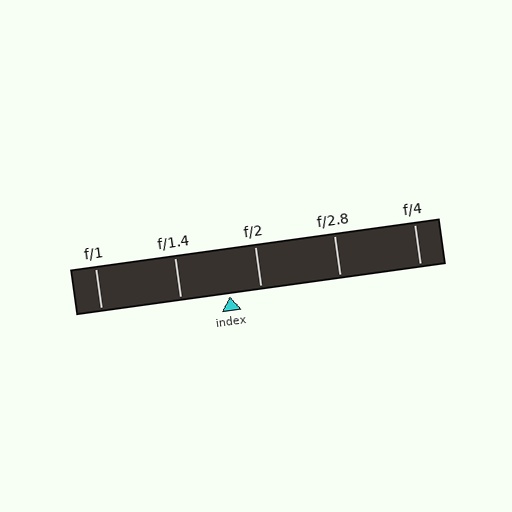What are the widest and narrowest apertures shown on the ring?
The widest aperture shown is f/1 and the narrowest is f/4.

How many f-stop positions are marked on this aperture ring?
There are 5 f-stop positions marked.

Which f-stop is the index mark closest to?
The index mark is closest to f/2.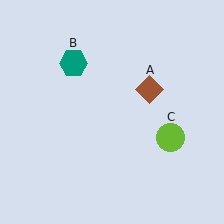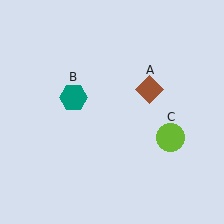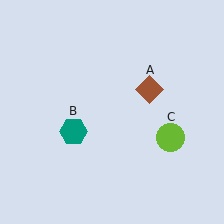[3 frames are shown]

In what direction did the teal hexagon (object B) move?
The teal hexagon (object B) moved down.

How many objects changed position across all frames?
1 object changed position: teal hexagon (object B).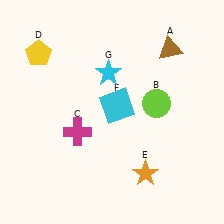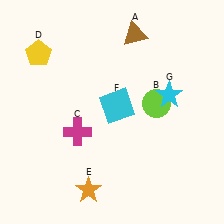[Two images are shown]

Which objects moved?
The objects that moved are: the brown triangle (A), the orange star (E), the cyan star (G).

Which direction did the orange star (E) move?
The orange star (E) moved left.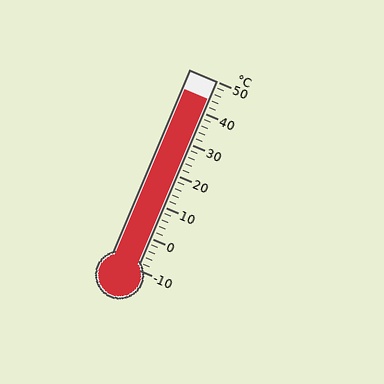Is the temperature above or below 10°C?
The temperature is above 10°C.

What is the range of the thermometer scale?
The thermometer scale ranges from -10°C to 50°C.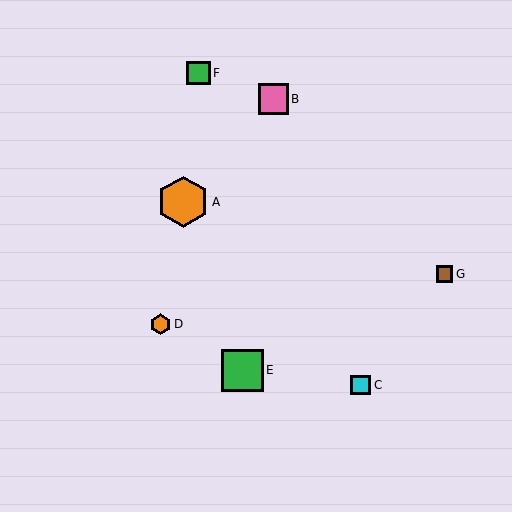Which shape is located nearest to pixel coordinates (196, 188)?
The orange hexagon (labeled A) at (183, 202) is nearest to that location.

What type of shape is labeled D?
Shape D is an orange hexagon.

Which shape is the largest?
The orange hexagon (labeled A) is the largest.